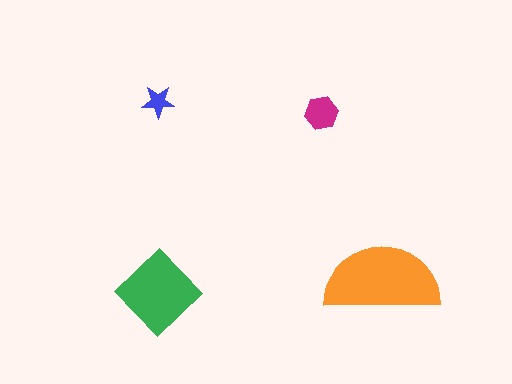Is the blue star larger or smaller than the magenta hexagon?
Smaller.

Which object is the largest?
The orange semicircle.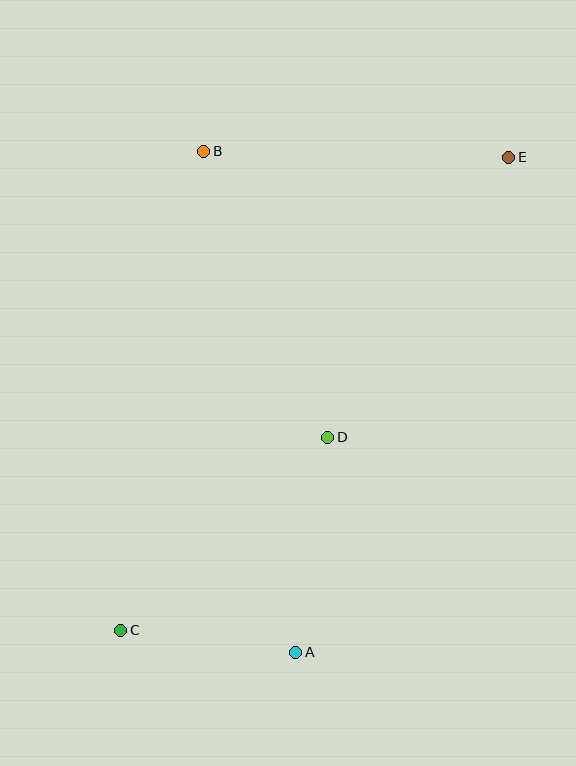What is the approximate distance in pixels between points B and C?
The distance between B and C is approximately 486 pixels.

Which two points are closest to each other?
Points A and C are closest to each other.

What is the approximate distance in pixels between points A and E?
The distance between A and E is approximately 539 pixels.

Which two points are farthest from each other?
Points C and E are farthest from each other.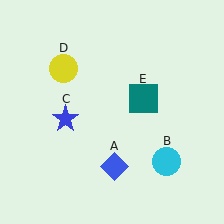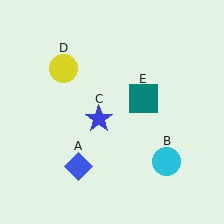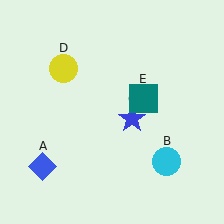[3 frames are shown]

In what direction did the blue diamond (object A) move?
The blue diamond (object A) moved left.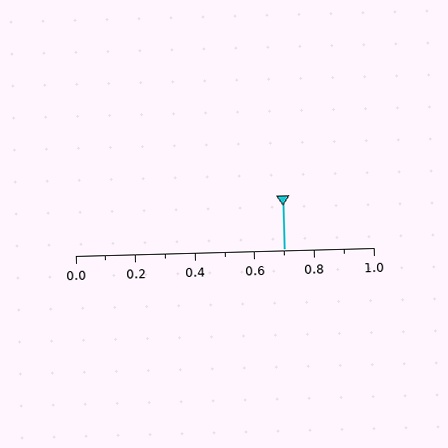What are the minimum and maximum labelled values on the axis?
The axis runs from 0.0 to 1.0.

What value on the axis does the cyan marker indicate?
The marker indicates approximately 0.7.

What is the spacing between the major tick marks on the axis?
The major ticks are spaced 0.2 apart.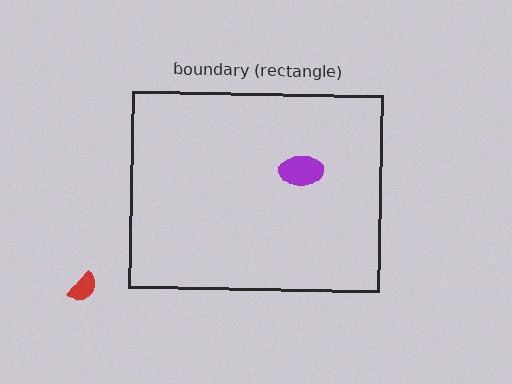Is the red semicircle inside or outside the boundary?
Outside.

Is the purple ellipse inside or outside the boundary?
Inside.